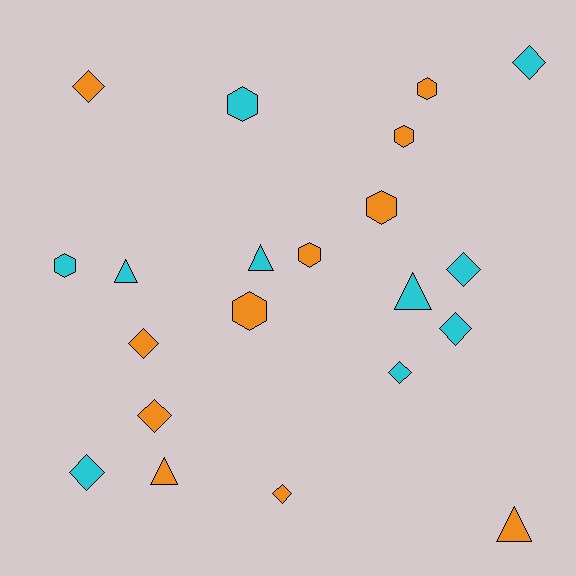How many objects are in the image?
There are 21 objects.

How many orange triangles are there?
There are 2 orange triangles.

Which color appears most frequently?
Orange, with 11 objects.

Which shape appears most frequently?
Diamond, with 9 objects.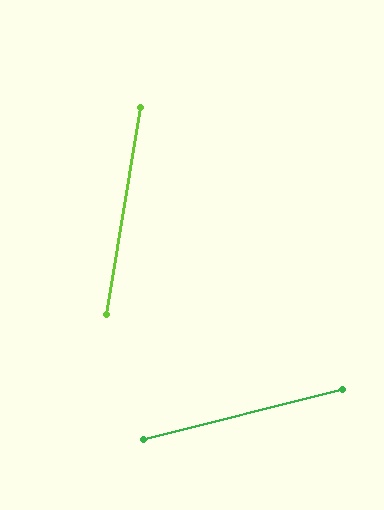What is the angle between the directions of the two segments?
Approximately 67 degrees.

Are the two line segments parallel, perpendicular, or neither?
Neither parallel nor perpendicular — they differ by about 67°.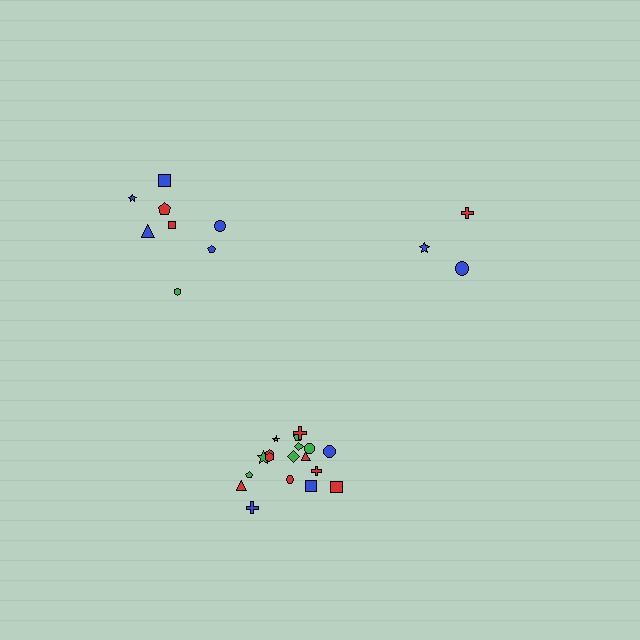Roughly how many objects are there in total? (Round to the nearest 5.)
Roughly 30 objects in total.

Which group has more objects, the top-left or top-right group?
The top-left group.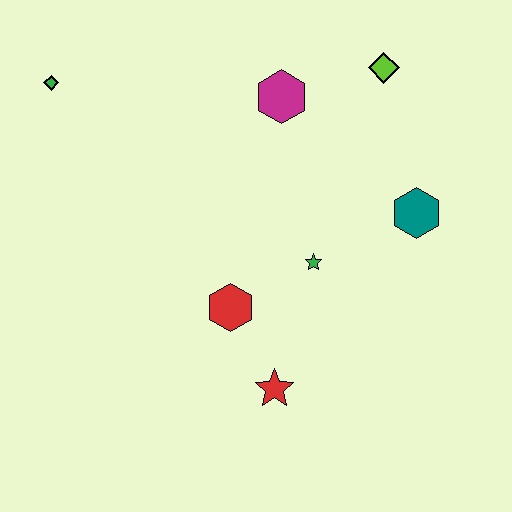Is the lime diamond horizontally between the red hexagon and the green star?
No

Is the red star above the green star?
No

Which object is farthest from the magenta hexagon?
The red star is farthest from the magenta hexagon.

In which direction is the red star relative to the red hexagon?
The red star is below the red hexagon.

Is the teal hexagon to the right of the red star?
Yes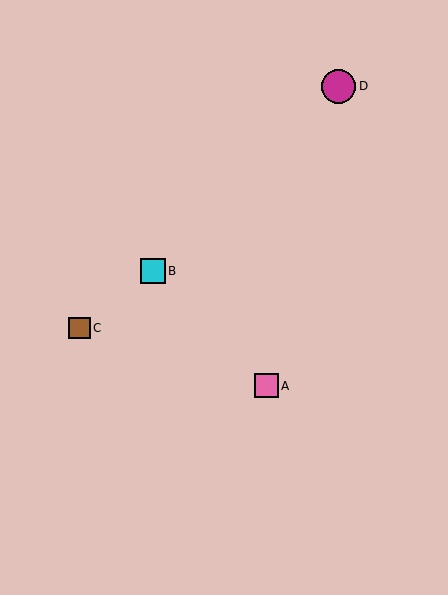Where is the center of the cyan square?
The center of the cyan square is at (153, 271).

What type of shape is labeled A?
Shape A is a pink square.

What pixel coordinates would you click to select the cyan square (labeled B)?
Click at (153, 271) to select the cyan square B.